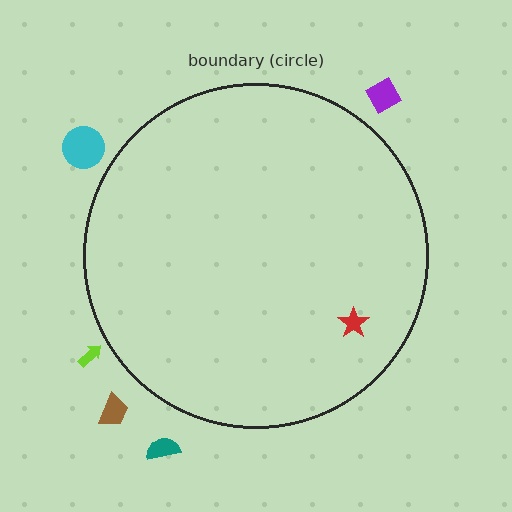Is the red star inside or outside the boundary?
Inside.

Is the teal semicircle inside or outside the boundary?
Outside.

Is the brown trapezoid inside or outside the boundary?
Outside.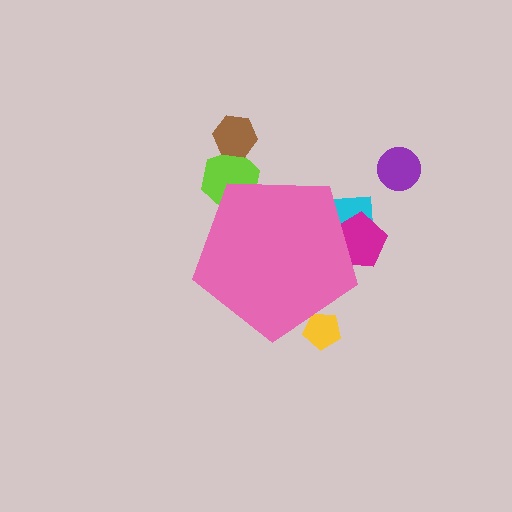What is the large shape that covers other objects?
A pink pentagon.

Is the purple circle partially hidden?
No, the purple circle is fully visible.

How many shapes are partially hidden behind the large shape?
4 shapes are partially hidden.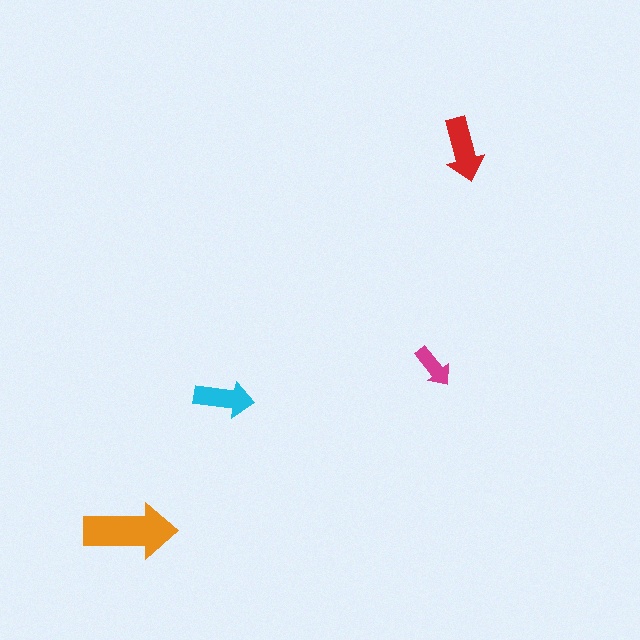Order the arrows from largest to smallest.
the orange one, the red one, the cyan one, the magenta one.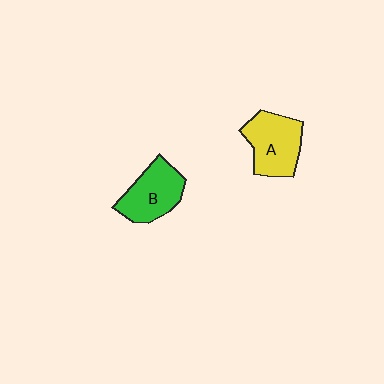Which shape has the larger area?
Shape A (yellow).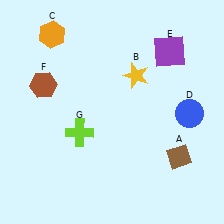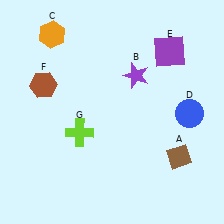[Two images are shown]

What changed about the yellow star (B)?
In Image 1, B is yellow. In Image 2, it changed to purple.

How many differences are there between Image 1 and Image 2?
There is 1 difference between the two images.